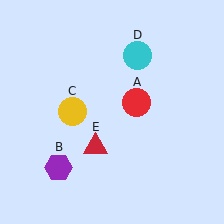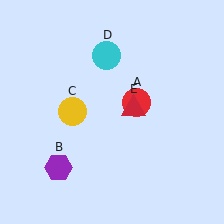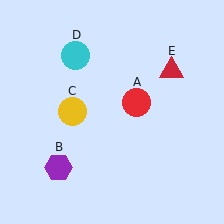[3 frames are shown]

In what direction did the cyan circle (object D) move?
The cyan circle (object D) moved left.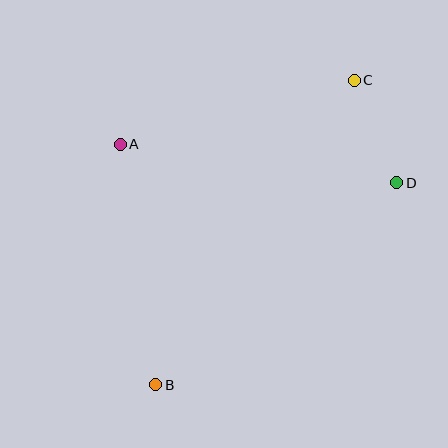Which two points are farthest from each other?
Points B and C are farthest from each other.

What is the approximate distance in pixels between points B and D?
The distance between B and D is approximately 314 pixels.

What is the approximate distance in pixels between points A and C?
The distance between A and C is approximately 243 pixels.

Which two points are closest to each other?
Points C and D are closest to each other.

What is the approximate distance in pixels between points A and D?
The distance between A and D is approximately 279 pixels.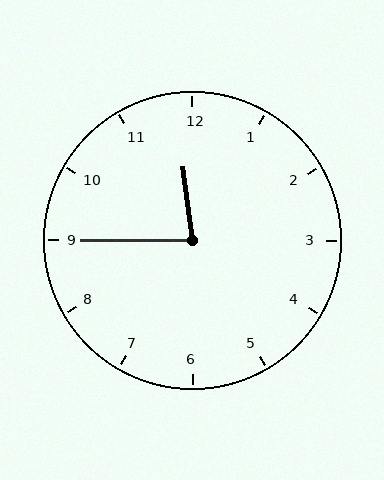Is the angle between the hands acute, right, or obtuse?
It is acute.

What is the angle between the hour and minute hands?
Approximately 82 degrees.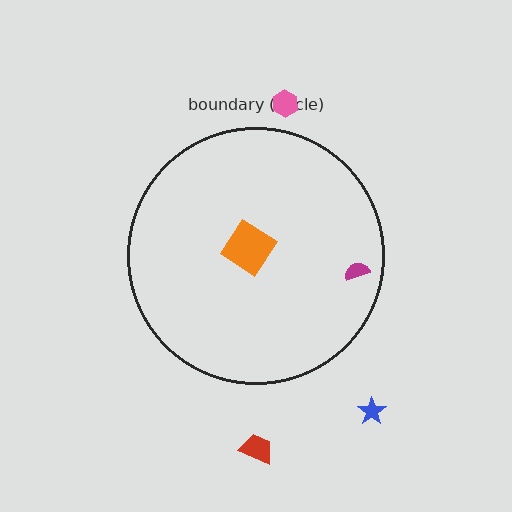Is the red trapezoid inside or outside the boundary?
Outside.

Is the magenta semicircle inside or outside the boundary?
Inside.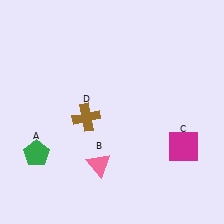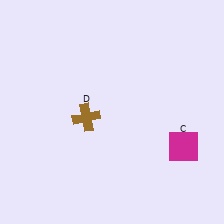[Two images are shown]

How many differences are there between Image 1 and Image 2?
There are 2 differences between the two images.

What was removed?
The green pentagon (A), the pink triangle (B) were removed in Image 2.